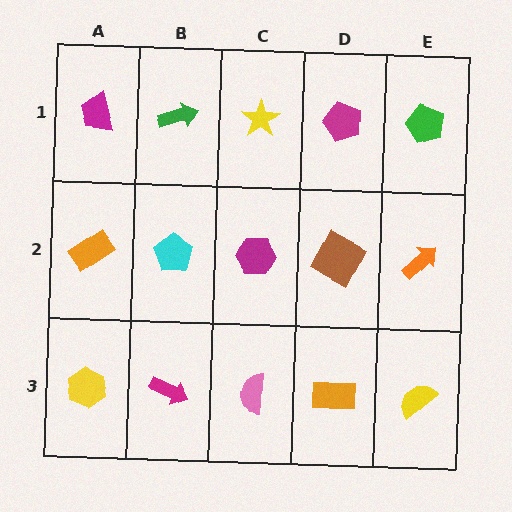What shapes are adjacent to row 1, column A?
An orange rectangle (row 2, column A), a green arrow (row 1, column B).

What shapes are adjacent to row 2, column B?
A green arrow (row 1, column B), a magenta arrow (row 3, column B), an orange rectangle (row 2, column A), a magenta hexagon (row 2, column C).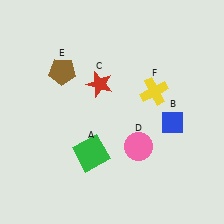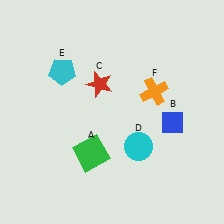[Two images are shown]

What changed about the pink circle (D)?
In Image 1, D is pink. In Image 2, it changed to cyan.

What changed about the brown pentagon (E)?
In Image 1, E is brown. In Image 2, it changed to cyan.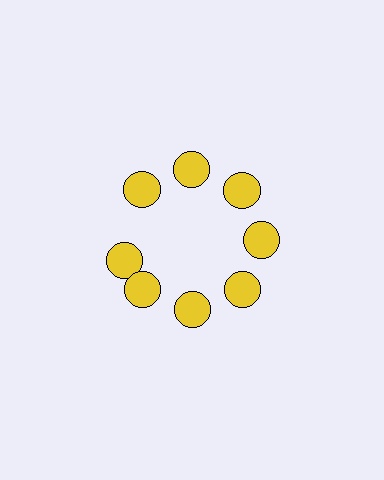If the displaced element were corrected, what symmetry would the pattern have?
It would have 8-fold rotational symmetry — the pattern would map onto itself every 45 degrees.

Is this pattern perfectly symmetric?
No. The 8 yellow circles are arranged in a ring, but one element near the 9 o'clock position is rotated out of alignment along the ring, breaking the 8-fold rotational symmetry.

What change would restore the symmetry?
The symmetry would be restored by rotating it back into even spacing with its neighbors so that all 8 circles sit at equal angles and equal distance from the center.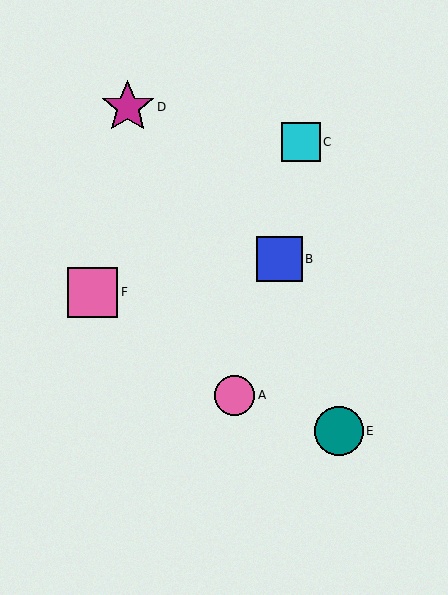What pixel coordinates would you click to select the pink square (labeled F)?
Click at (93, 292) to select the pink square F.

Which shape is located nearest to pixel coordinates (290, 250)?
The blue square (labeled B) at (280, 259) is nearest to that location.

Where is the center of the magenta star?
The center of the magenta star is at (128, 107).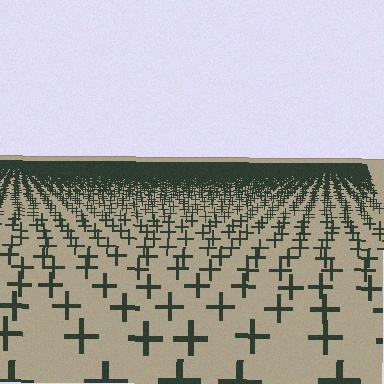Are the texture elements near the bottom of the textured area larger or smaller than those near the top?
Larger. Near the bottom, elements are closer to the viewer and appear at a bigger on-screen size.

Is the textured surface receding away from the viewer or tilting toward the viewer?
The surface is receding away from the viewer. Texture elements get smaller and denser toward the top.